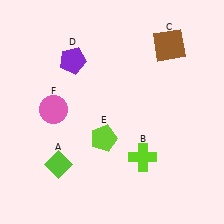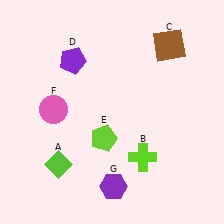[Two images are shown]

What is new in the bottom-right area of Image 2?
A purple hexagon (G) was added in the bottom-right area of Image 2.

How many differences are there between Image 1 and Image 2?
There is 1 difference between the two images.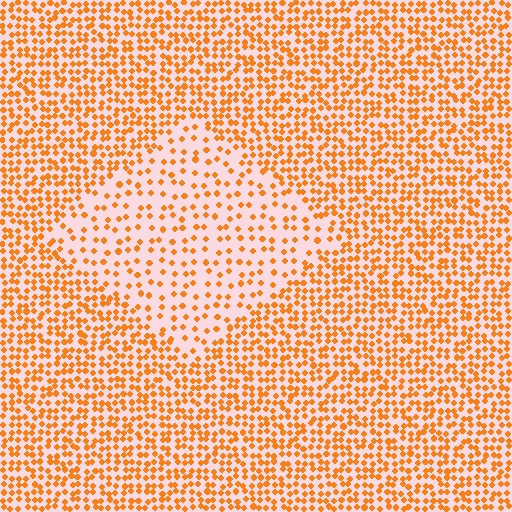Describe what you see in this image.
The image contains small orange elements arranged at two different densities. A diamond-shaped region is visible where the elements are less densely packed than the surrounding area.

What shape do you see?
I see a diamond.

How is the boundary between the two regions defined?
The boundary is defined by a change in element density (approximately 2.2x ratio). All elements are the same color, size, and shape.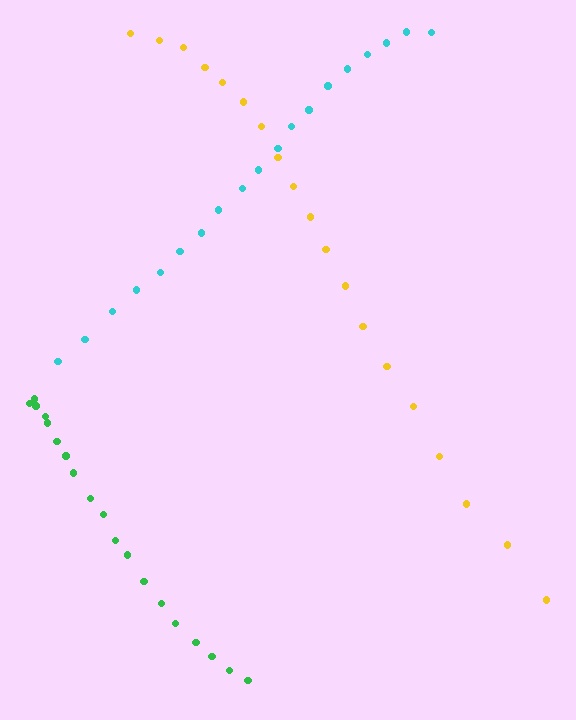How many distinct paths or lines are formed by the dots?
There are 3 distinct paths.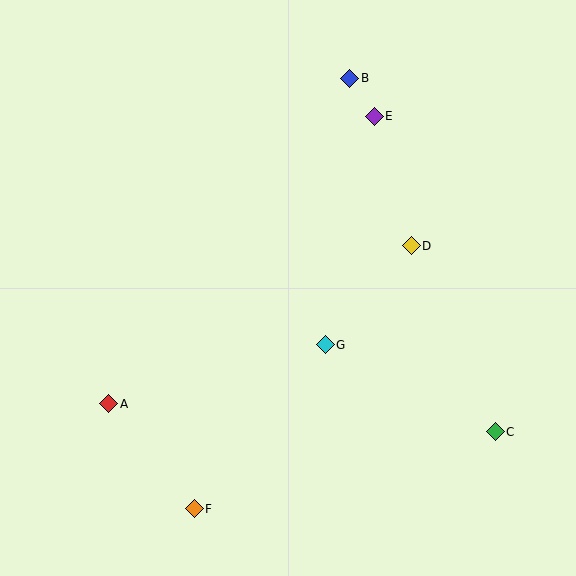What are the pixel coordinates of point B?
Point B is at (350, 78).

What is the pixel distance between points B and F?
The distance between B and F is 458 pixels.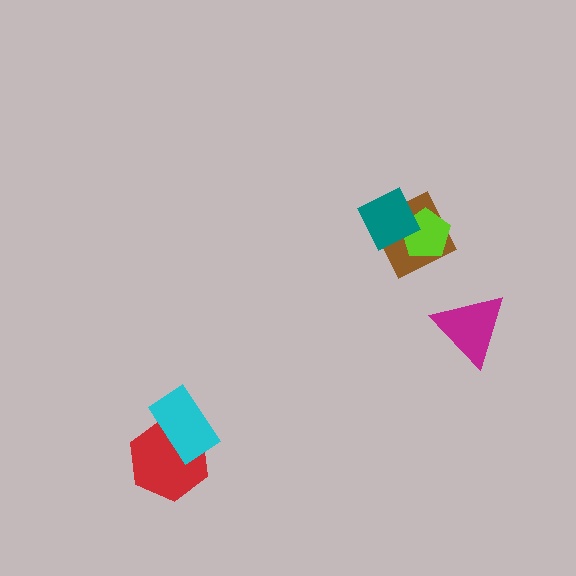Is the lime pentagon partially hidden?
Yes, it is partially covered by another shape.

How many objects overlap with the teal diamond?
2 objects overlap with the teal diamond.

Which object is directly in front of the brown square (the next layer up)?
The lime pentagon is directly in front of the brown square.